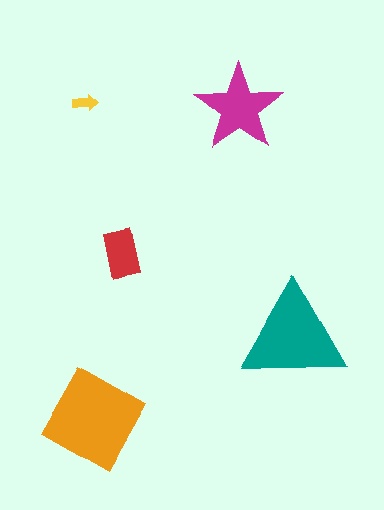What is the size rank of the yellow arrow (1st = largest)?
5th.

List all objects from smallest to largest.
The yellow arrow, the red rectangle, the magenta star, the teal triangle, the orange diamond.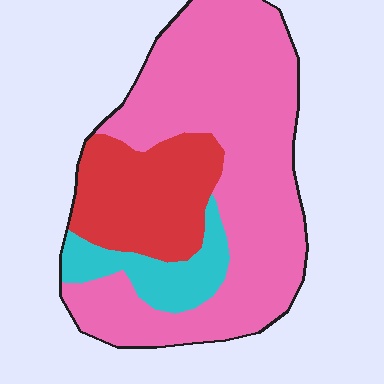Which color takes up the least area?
Cyan, at roughly 10%.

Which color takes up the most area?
Pink, at roughly 65%.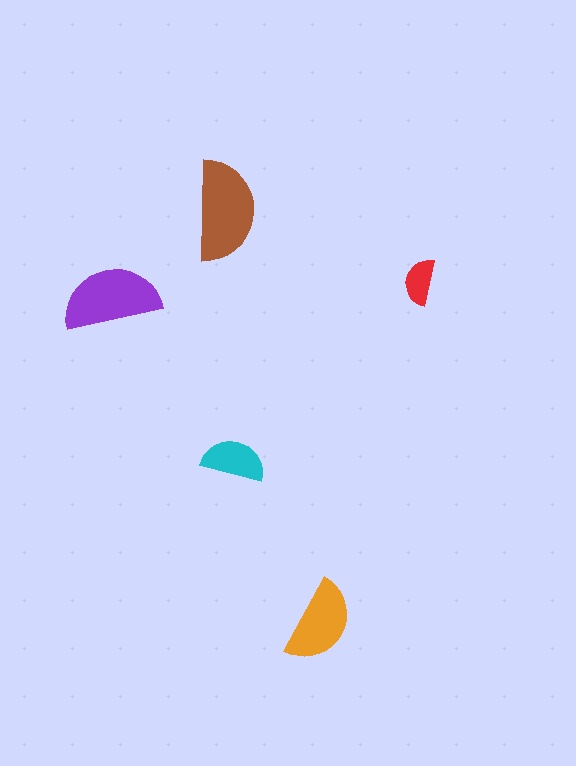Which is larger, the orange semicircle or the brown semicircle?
The brown one.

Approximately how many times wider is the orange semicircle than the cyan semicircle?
About 1.5 times wider.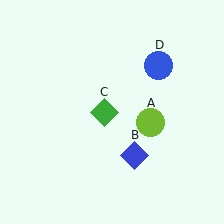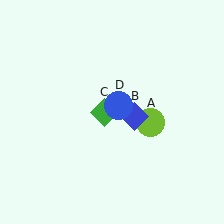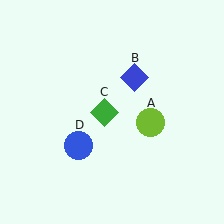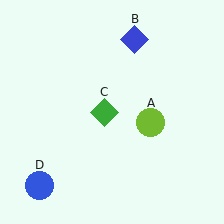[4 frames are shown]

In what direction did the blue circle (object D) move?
The blue circle (object D) moved down and to the left.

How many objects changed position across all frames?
2 objects changed position: blue diamond (object B), blue circle (object D).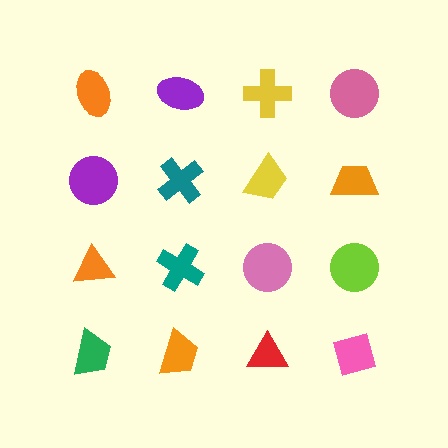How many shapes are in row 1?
4 shapes.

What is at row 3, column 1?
An orange triangle.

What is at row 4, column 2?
An orange trapezoid.